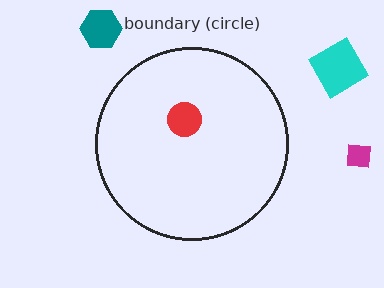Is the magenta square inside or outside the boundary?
Outside.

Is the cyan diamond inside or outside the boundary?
Outside.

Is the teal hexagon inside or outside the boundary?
Outside.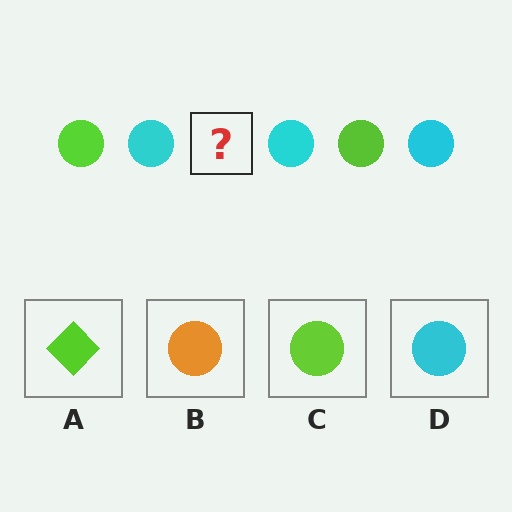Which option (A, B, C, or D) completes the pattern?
C.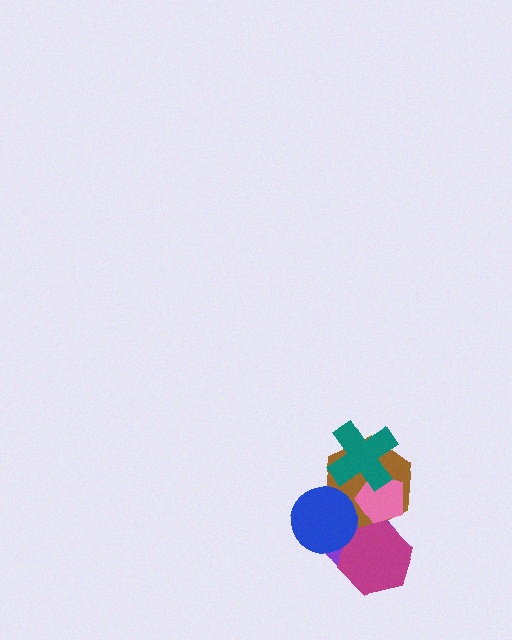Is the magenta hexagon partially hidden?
Yes, it is partially covered by another shape.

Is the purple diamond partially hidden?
Yes, it is partially covered by another shape.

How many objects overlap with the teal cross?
2 objects overlap with the teal cross.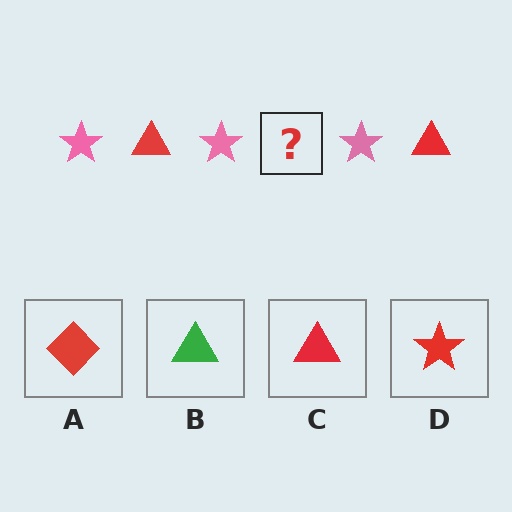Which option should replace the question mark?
Option C.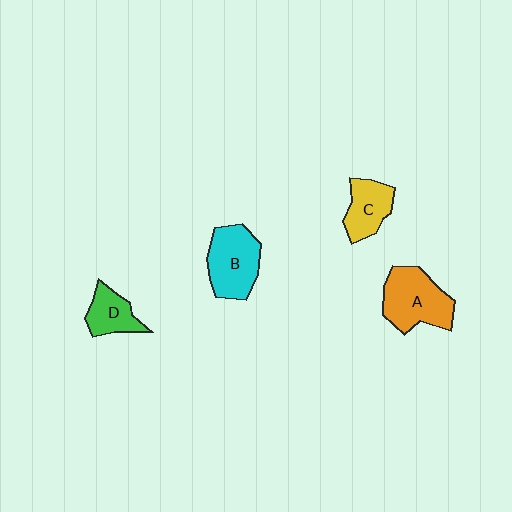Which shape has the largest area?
Shape A (orange).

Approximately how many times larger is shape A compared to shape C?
Approximately 1.5 times.